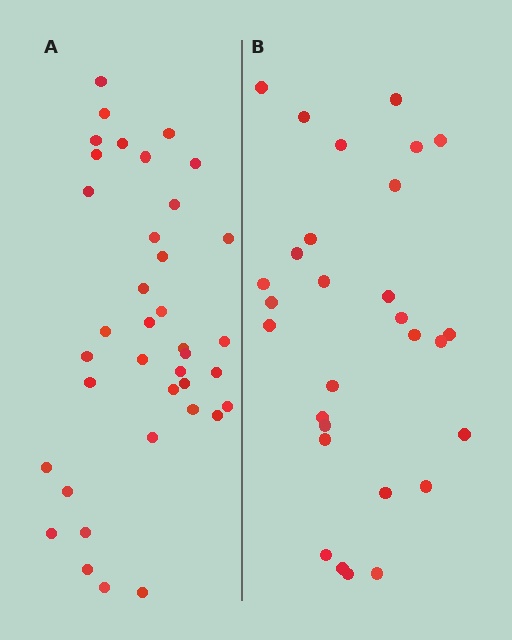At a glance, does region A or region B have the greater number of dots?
Region A (the left region) has more dots.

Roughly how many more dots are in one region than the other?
Region A has roughly 8 or so more dots than region B.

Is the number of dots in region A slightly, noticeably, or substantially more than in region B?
Region A has noticeably more, but not dramatically so. The ratio is roughly 1.3 to 1.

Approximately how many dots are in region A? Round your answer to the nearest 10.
About 40 dots. (The exact count is 38, which rounds to 40.)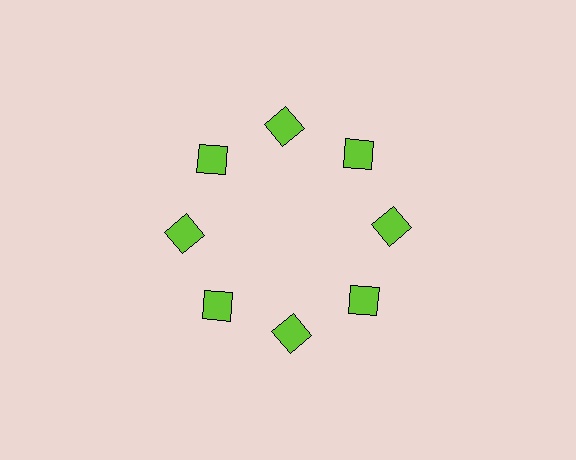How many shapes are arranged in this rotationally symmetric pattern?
There are 8 shapes, arranged in 8 groups of 1.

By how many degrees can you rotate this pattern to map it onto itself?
The pattern maps onto itself every 45 degrees of rotation.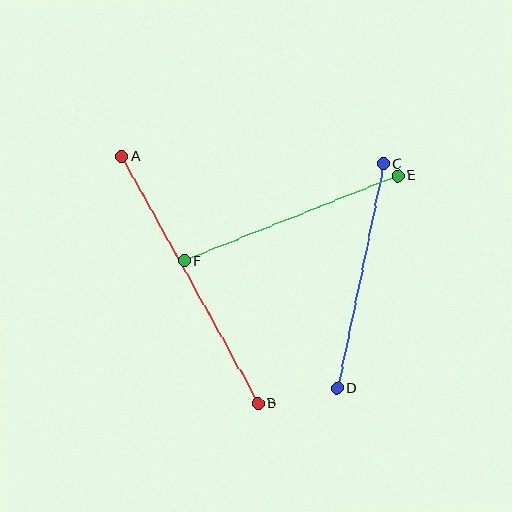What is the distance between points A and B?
The distance is approximately 282 pixels.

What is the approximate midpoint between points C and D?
The midpoint is at approximately (360, 276) pixels.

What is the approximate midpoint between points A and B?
The midpoint is at approximately (190, 280) pixels.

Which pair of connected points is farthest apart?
Points A and B are farthest apart.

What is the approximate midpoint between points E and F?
The midpoint is at approximately (291, 218) pixels.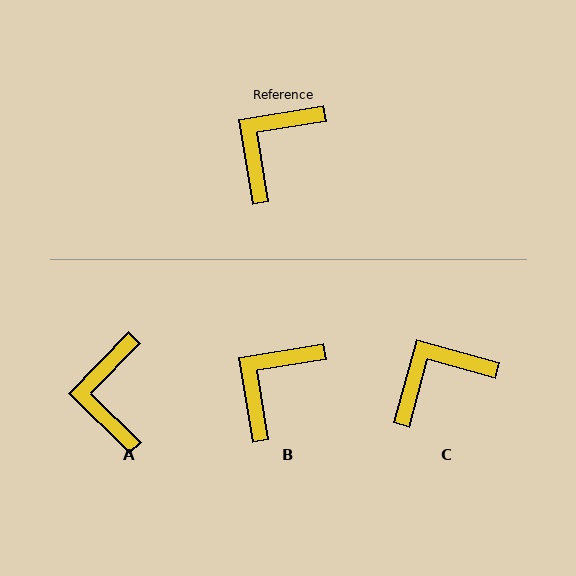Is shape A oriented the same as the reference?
No, it is off by about 36 degrees.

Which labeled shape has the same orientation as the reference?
B.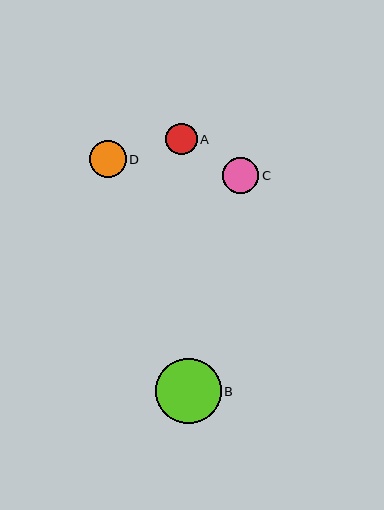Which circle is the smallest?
Circle A is the smallest with a size of approximately 31 pixels.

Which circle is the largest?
Circle B is the largest with a size of approximately 66 pixels.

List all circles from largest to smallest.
From largest to smallest: B, D, C, A.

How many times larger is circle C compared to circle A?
Circle C is approximately 1.1 times the size of circle A.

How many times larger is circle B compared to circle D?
Circle B is approximately 1.8 times the size of circle D.